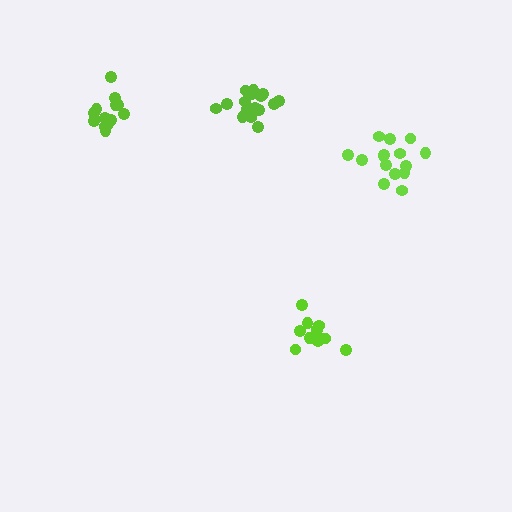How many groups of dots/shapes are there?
There are 4 groups.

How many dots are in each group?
Group 1: 12 dots, Group 2: 15 dots, Group 3: 17 dots, Group 4: 13 dots (57 total).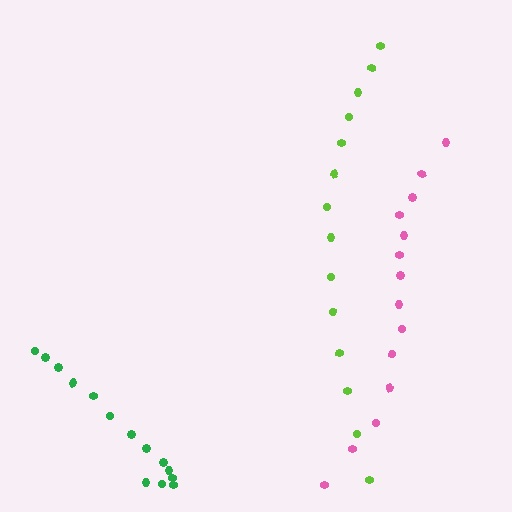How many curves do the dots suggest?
There are 3 distinct paths.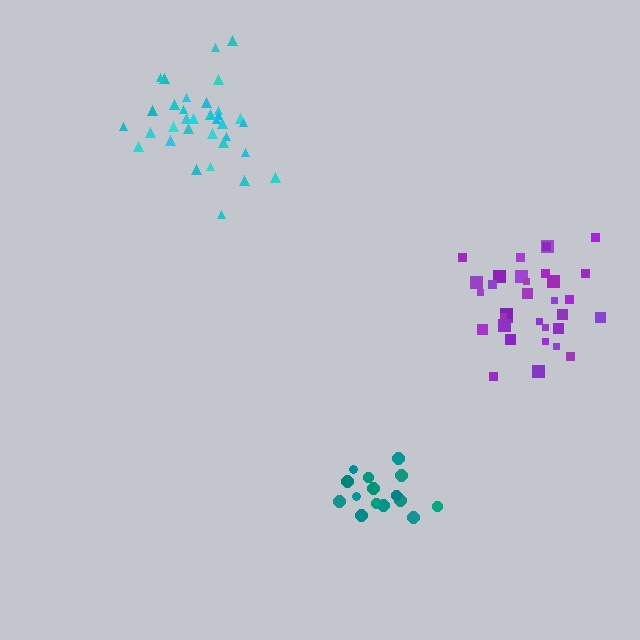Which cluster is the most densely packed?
Teal.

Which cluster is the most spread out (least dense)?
Purple.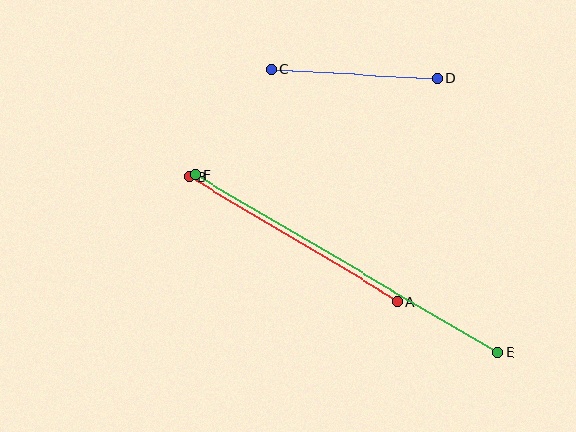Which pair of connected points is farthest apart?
Points E and F are farthest apart.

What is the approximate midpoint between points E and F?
The midpoint is at approximately (347, 264) pixels.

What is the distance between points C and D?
The distance is approximately 166 pixels.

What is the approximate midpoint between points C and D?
The midpoint is at approximately (354, 74) pixels.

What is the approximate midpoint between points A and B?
The midpoint is at approximately (294, 239) pixels.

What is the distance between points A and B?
The distance is approximately 242 pixels.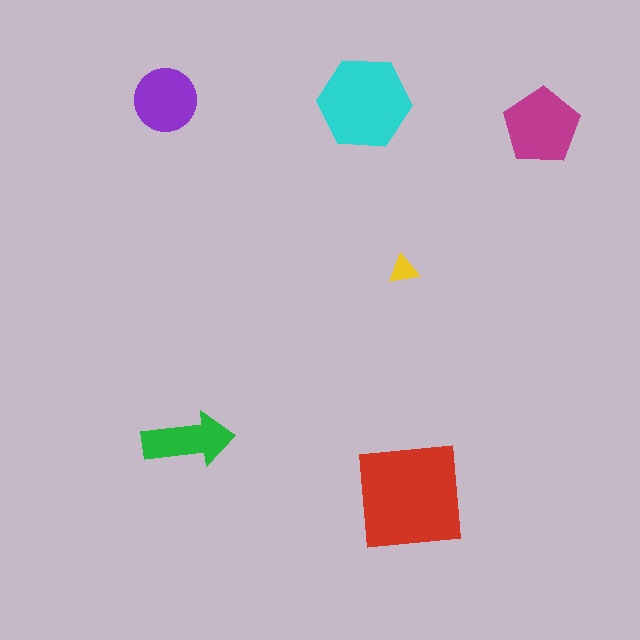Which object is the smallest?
The yellow triangle.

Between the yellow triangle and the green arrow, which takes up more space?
The green arrow.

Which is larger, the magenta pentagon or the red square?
The red square.